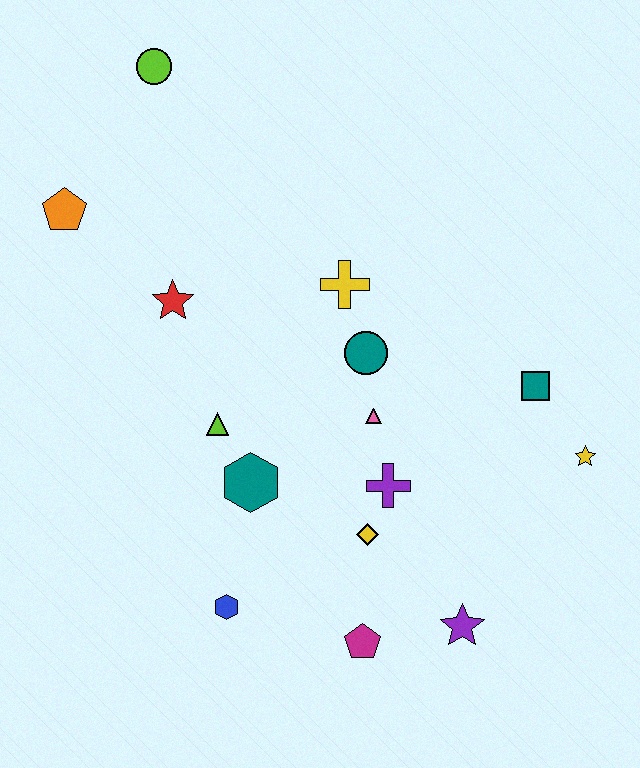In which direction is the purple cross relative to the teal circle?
The purple cross is below the teal circle.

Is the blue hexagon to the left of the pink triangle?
Yes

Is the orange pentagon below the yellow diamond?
No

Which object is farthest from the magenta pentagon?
The lime circle is farthest from the magenta pentagon.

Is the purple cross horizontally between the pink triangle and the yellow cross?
No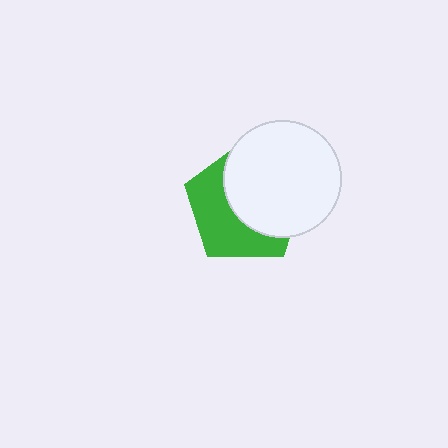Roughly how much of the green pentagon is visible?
About half of it is visible (roughly 46%).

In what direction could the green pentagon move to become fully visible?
The green pentagon could move toward the lower-left. That would shift it out from behind the white circle entirely.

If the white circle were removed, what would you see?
You would see the complete green pentagon.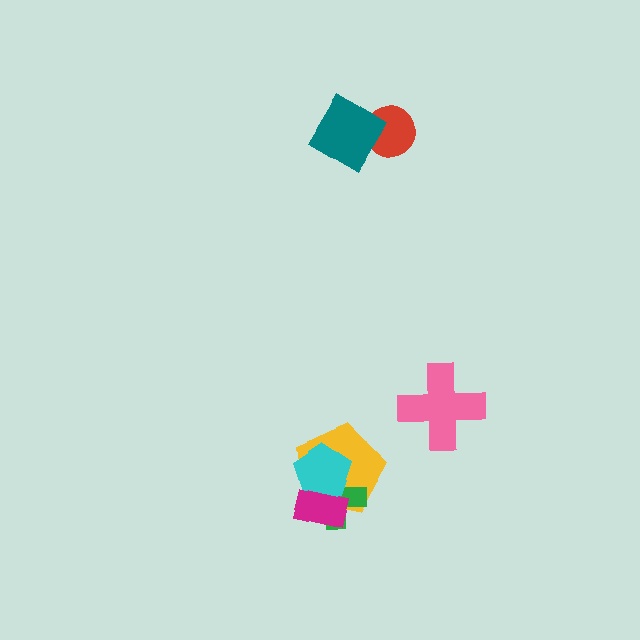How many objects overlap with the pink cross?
0 objects overlap with the pink cross.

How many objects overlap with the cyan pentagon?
3 objects overlap with the cyan pentagon.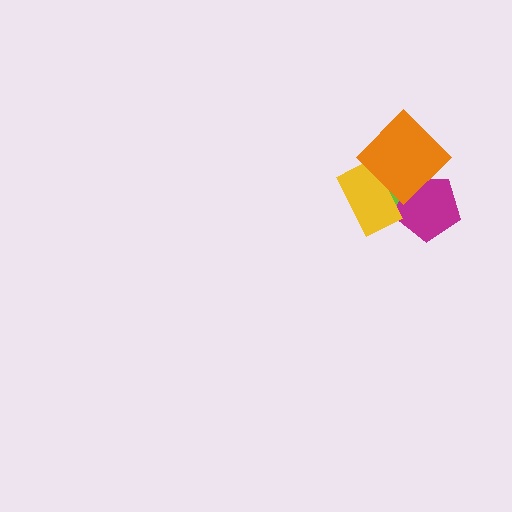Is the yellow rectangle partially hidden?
Yes, it is partially covered by another shape.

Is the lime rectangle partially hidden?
Yes, it is partially covered by another shape.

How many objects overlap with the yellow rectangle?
3 objects overlap with the yellow rectangle.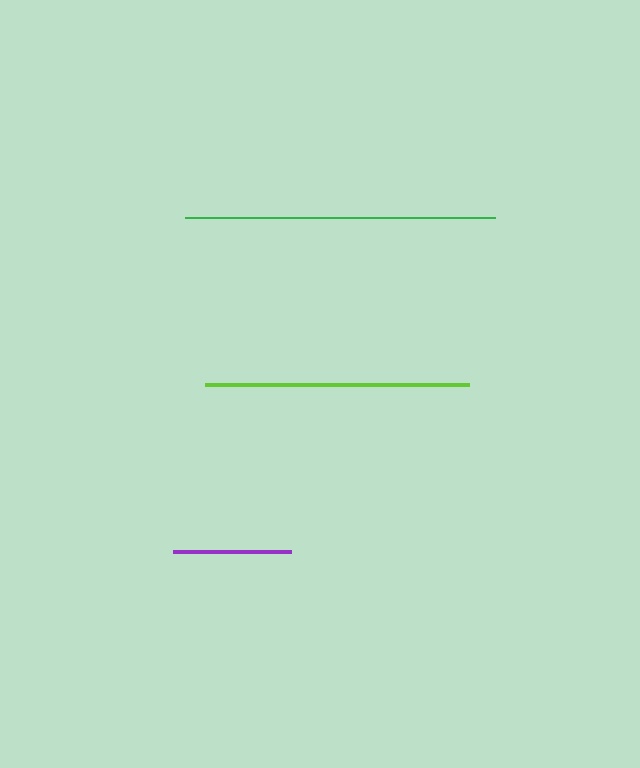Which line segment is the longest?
The green line is the longest at approximately 310 pixels.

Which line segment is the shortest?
The purple line is the shortest at approximately 118 pixels.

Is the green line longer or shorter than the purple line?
The green line is longer than the purple line.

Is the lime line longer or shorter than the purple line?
The lime line is longer than the purple line.